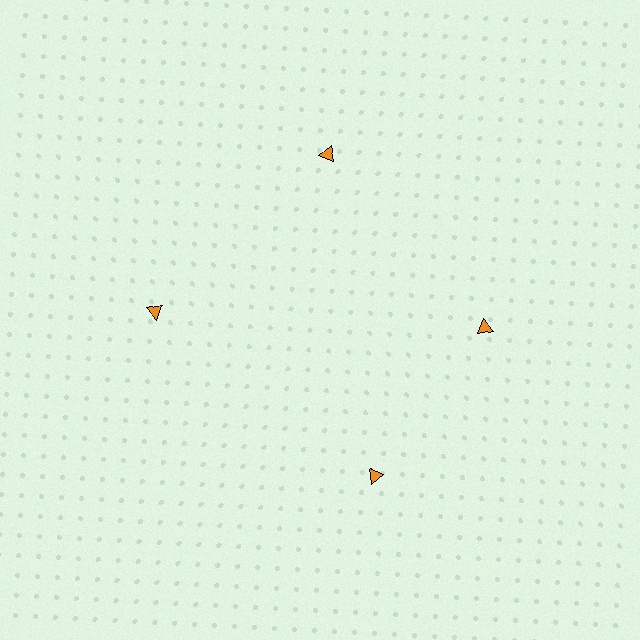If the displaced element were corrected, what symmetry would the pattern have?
It would have 4-fold rotational symmetry — the pattern would map onto itself every 90 degrees.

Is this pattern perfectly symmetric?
No. The 4 orange triangles are arranged in a ring, but one element near the 6 o'clock position is rotated out of alignment along the ring, breaking the 4-fold rotational symmetry.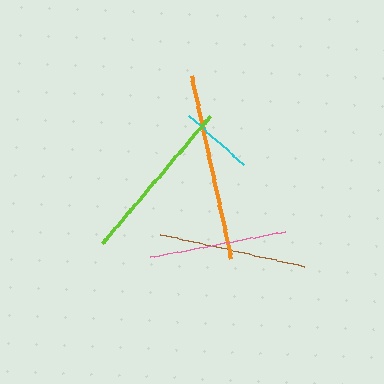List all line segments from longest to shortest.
From longest to shortest: orange, lime, brown, pink, cyan.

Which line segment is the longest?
The orange line is the longest at approximately 187 pixels.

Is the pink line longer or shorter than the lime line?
The lime line is longer than the pink line.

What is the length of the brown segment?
The brown segment is approximately 147 pixels long.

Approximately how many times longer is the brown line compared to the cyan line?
The brown line is approximately 2.0 times the length of the cyan line.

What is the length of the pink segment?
The pink segment is approximately 138 pixels long.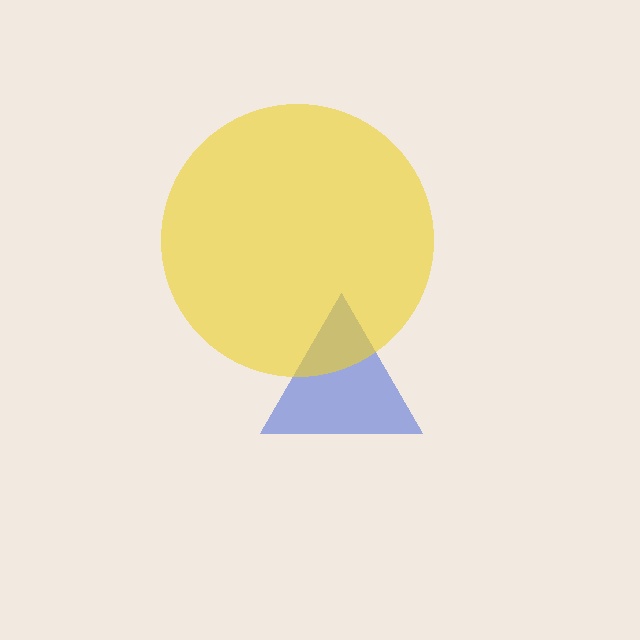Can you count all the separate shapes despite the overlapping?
Yes, there are 2 separate shapes.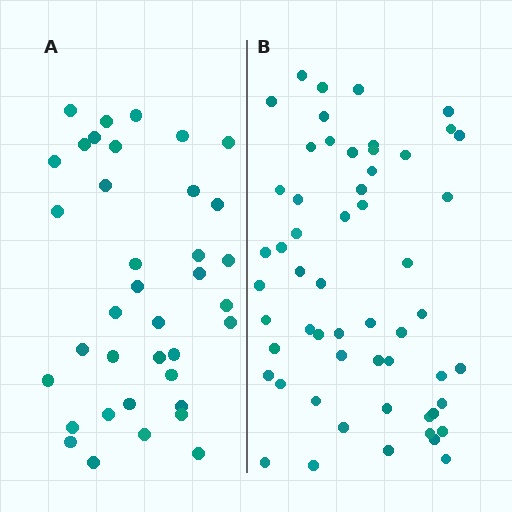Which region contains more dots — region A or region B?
Region B (the right region) has more dots.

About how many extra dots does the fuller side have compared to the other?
Region B has approximately 20 more dots than region A.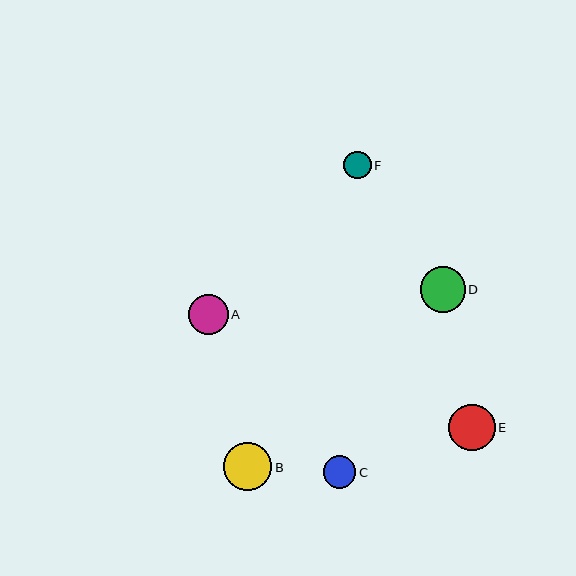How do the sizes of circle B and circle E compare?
Circle B and circle E are approximately the same size.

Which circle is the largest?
Circle B is the largest with a size of approximately 48 pixels.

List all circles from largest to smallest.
From largest to smallest: B, E, D, A, C, F.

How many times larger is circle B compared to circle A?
Circle B is approximately 1.2 times the size of circle A.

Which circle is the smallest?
Circle F is the smallest with a size of approximately 28 pixels.